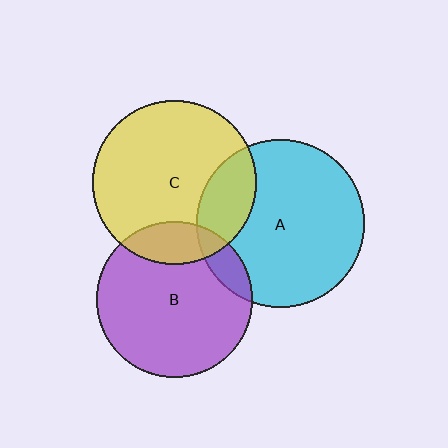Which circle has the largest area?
Circle A (cyan).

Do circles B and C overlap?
Yes.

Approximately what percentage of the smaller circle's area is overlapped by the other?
Approximately 15%.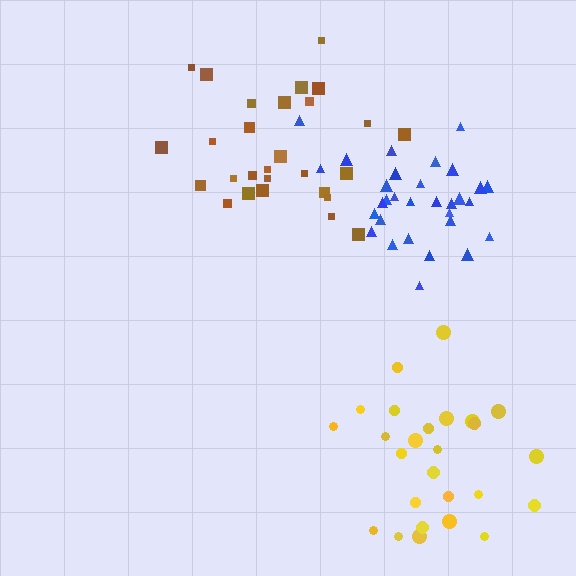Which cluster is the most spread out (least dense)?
Yellow.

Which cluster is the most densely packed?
Blue.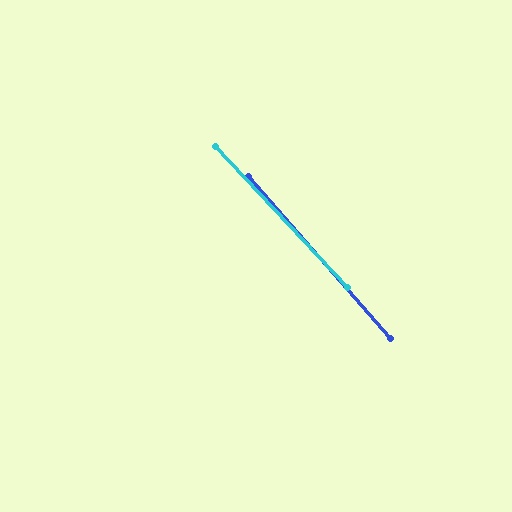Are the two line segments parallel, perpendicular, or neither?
Parallel — their directions differ by only 1.9°.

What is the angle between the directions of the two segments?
Approximately 2 degrees.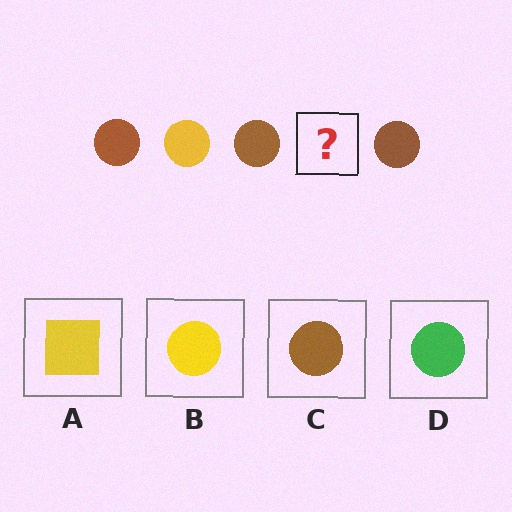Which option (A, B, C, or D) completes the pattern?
B.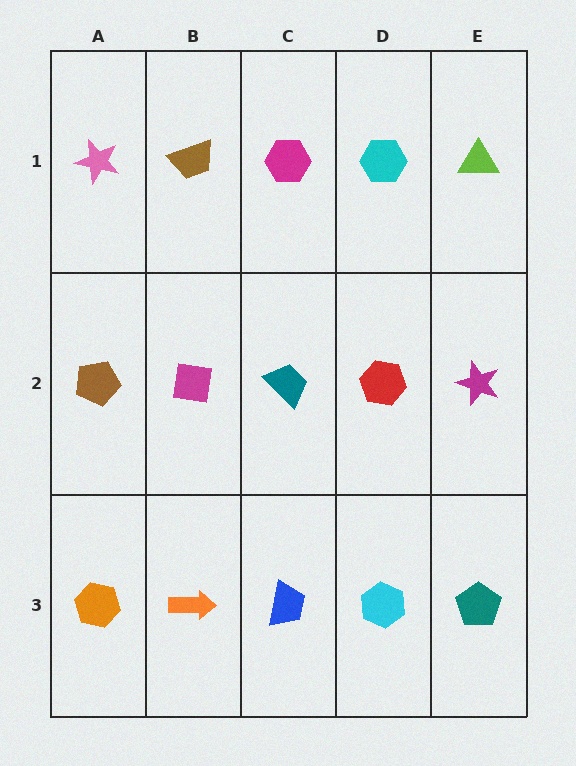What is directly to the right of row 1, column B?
A magenta hexagon.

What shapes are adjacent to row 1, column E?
A magenta star (row 2, column E), a cyan hexagon (row 1, column D).